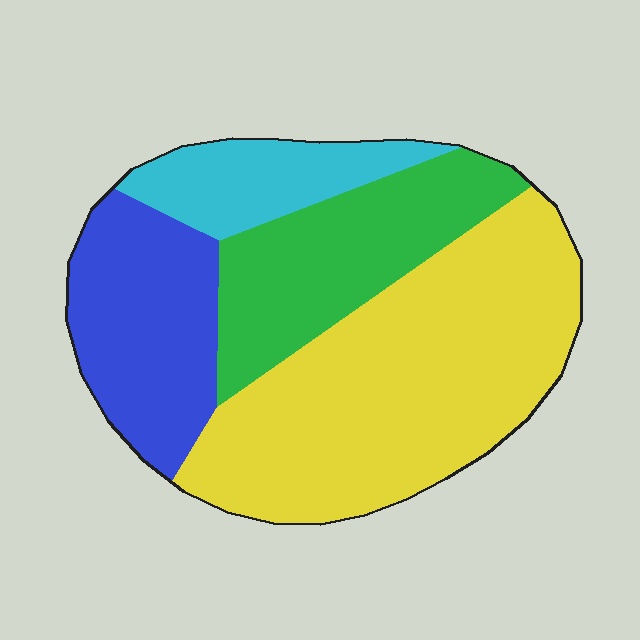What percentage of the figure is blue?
Blue covers around 20% of the figure.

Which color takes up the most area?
Yellow, at roughly 45%.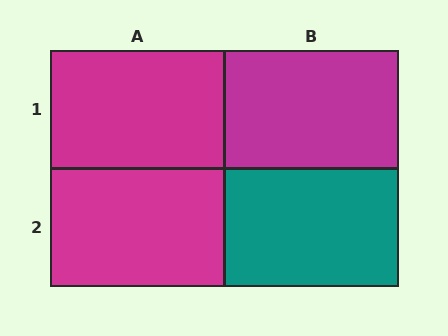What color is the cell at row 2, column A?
Magenta.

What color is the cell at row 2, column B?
Teal.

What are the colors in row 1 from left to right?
Magenta, magenta.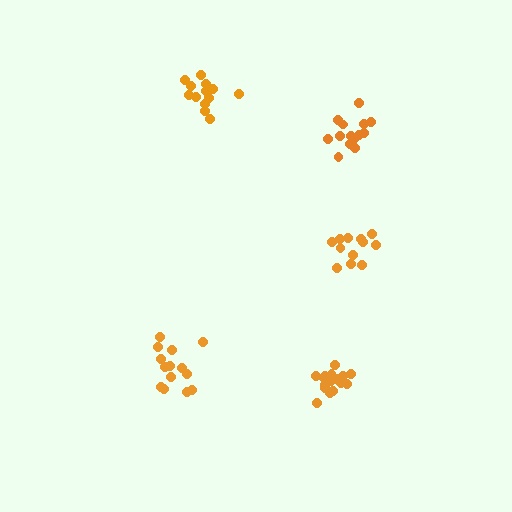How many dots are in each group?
Group 1: 14 dots, Group 2: 15 dots, Group 3: 12 dots, Group 4: 17 dots, Group 5: 13 dots (71 total).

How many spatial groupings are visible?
There are 5 spatial groupings.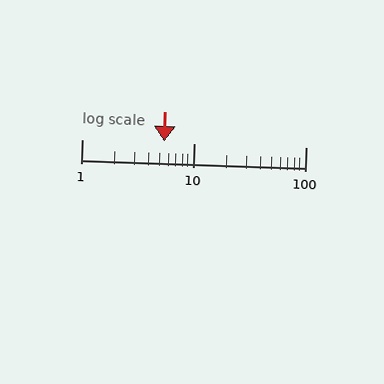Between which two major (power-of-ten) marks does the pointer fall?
The pointer is between 1 and 10.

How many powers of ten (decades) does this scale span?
The scale spans 2 decades, from 1 to 100.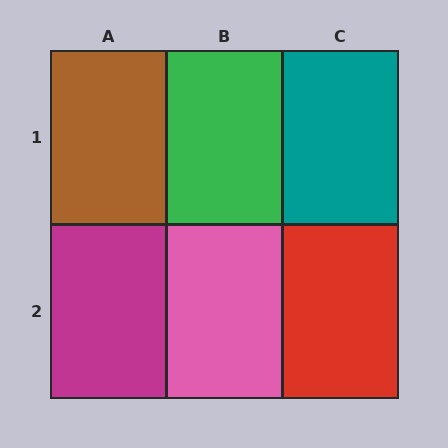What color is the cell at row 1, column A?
Brown.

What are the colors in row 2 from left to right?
Magenta, pink, red.